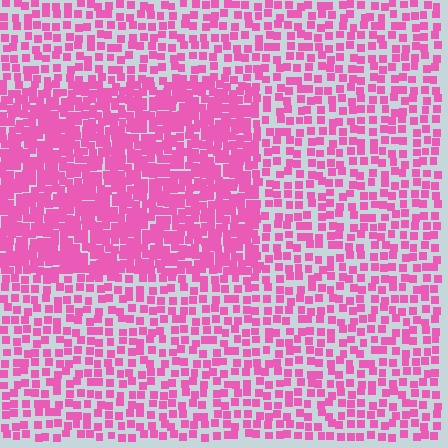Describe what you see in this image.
The image contains small pink elements arranged at two different densities. A rectangle-shaped region is visible where the elements are more densely packed than the surrounding area.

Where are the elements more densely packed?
The elements are more densely packed inside the rectangle boundary.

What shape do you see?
I see a rectangle.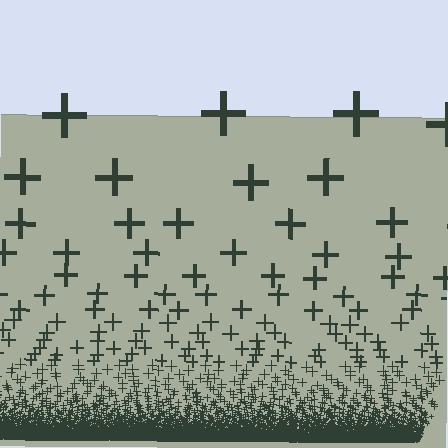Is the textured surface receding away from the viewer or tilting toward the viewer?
The surface appears to tilt toward the viewer. Texture elements get larger and sparser toward the top.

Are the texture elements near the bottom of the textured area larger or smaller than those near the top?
Smaller. The gradient is inverted — elements near the bottom are smaller and denser.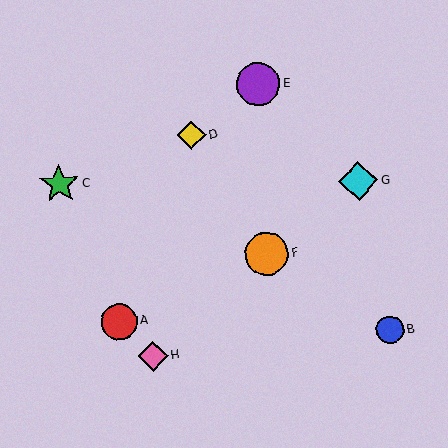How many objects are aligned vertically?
2 objects (E, F) are aligned vertically.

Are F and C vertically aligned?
No, F is at x≈267 and C is at x≈59.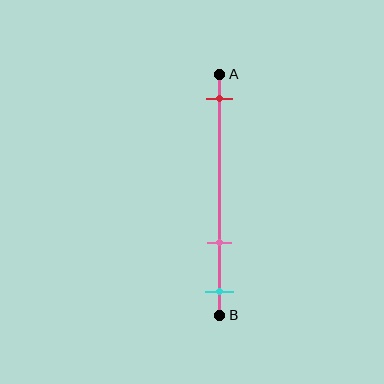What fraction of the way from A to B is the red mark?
The red mark is approximately 10% (0.1) of the way from A to B.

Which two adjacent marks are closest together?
The pink and cyan marks are the closest adjacent pair.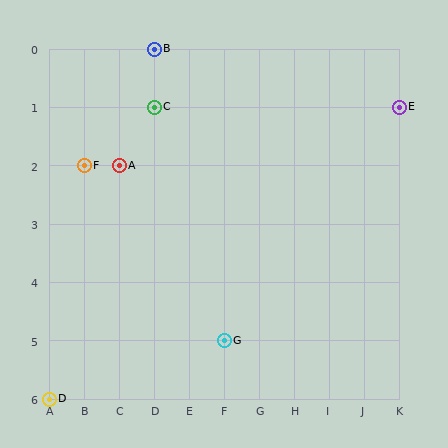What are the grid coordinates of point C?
Point C is at grid coordinates (D, 1).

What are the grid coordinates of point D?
Point D is at grid coordinates (A, 6).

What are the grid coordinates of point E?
Point E is at grid coordinates (K, 1).